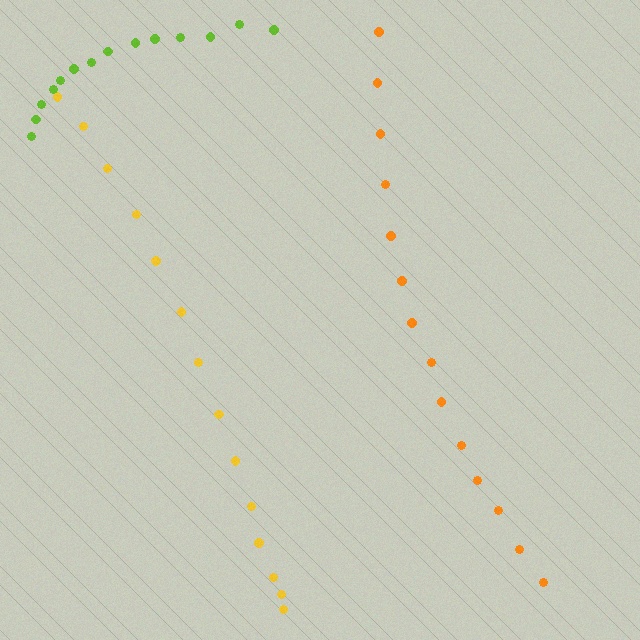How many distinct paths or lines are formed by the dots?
There are 3 distinct paths.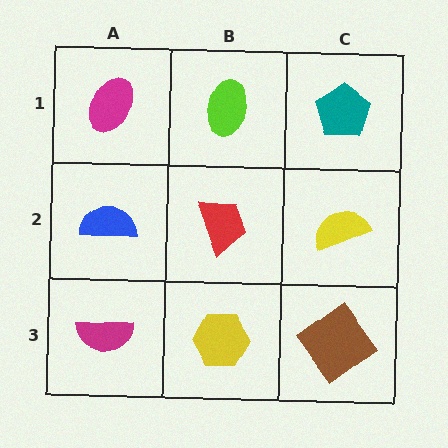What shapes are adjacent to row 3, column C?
A yellow semicircle (row 2, column C), a yellow hexagon (row 3, column B).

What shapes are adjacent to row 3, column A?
A blue semicircle (row 2, column A), a yellow hexagon (row 3, column B).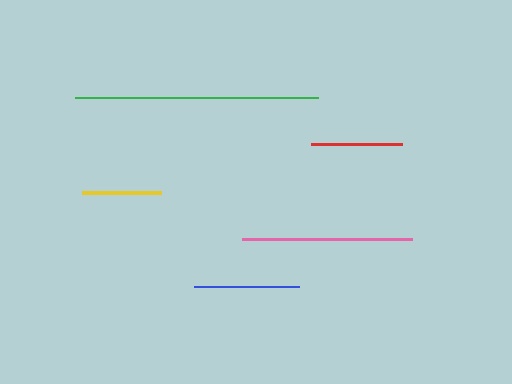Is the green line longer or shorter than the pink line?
The green line is longer than the pink line.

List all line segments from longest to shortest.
From longest to shortest: green, pink, blue, red, yellow.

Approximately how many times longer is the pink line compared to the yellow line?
The pink line is approximately 2.2 times the length of the yellow line.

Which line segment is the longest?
The green line is the longest at approximately 242 pixels.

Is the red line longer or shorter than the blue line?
The blue line is longer than the red line.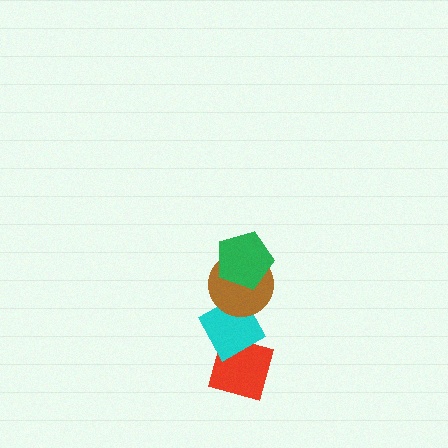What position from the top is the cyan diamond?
The cyan diamond is 3rd from the top.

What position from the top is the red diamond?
The red diamond is 4th from the top.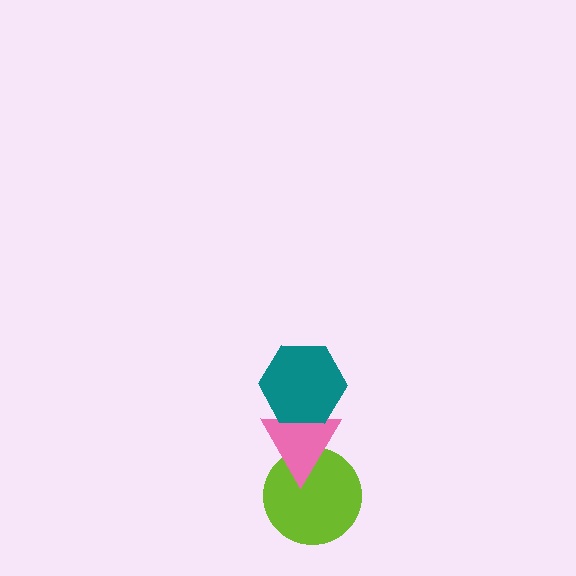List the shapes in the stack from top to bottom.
From top to bottom: the teal hexagon, the pink triangle, the lime circle.